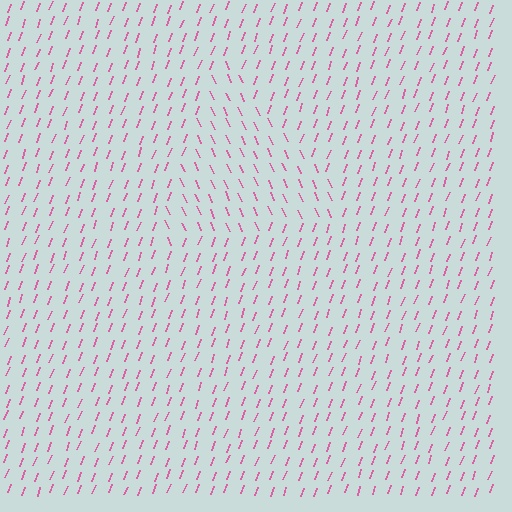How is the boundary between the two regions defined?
The boundary is defined purely by a change in line orientation (approximately 45 degrees difference). All lines are the same color and thickness.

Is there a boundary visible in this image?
Yes, there is a texture boundary formed by a change in line orientation.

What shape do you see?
I see a triangle.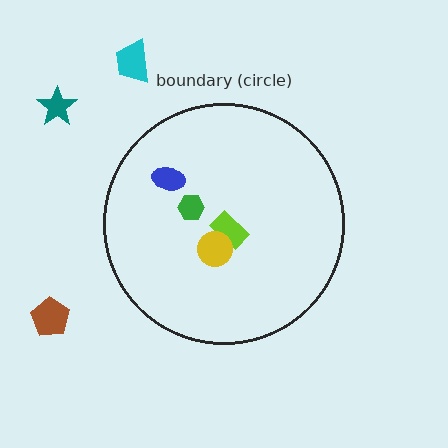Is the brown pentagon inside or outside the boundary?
Outside.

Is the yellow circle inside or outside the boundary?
Inside.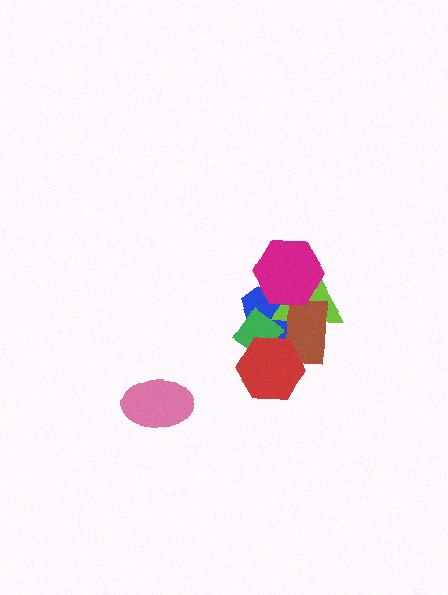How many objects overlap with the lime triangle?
4 objects overlap with the lime triangle.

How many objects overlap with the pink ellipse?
0 objects overlap with the pink ellipse.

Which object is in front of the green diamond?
The red hexagon is in front of the green diamond.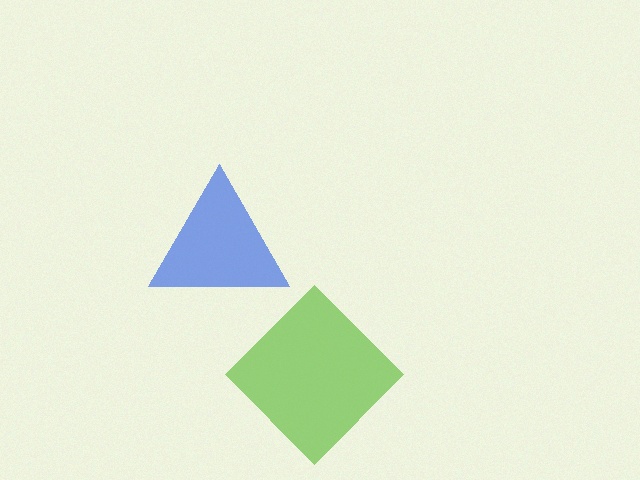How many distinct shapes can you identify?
There are 2 distinct shapes: a lime diamond, a blue triangle.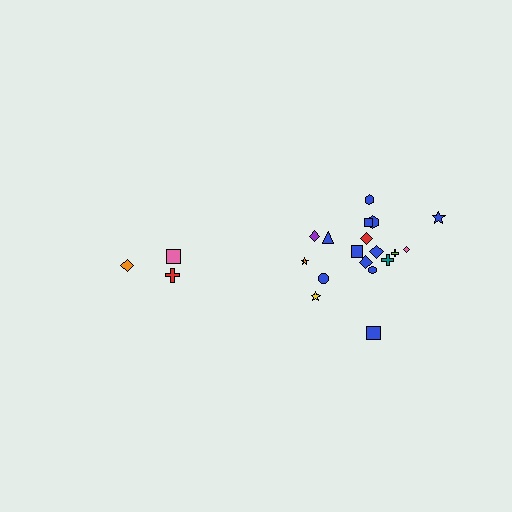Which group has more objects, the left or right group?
The right group.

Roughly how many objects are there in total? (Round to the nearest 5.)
Roughly 20 objects in total.